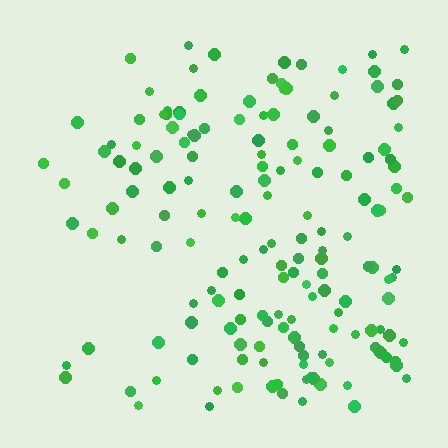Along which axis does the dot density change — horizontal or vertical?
Horizontal.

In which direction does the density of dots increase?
From left to right, with the right side densest.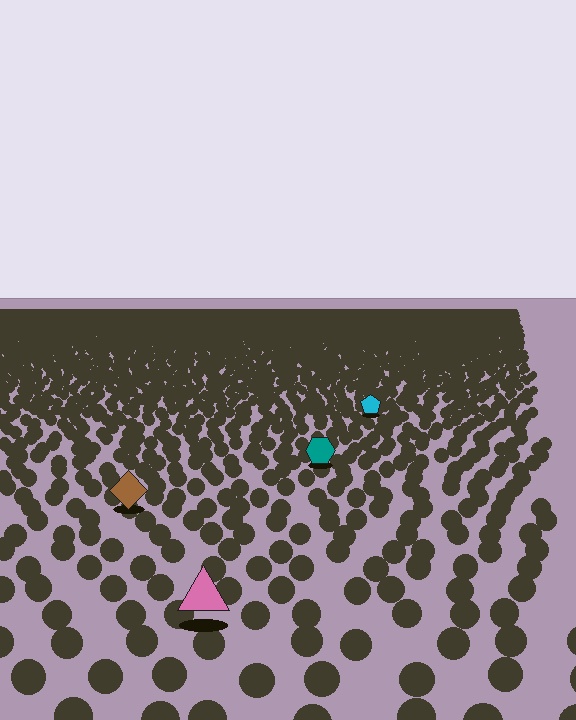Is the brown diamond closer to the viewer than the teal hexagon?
Yes. The brown diamond is closer — you can tell from the texture gradient: the ground texture is coarser near it.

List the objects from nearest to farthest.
From nearest to farthest: the pink triangle, the brown diamond, the teal hexagon, the cyan pentagon.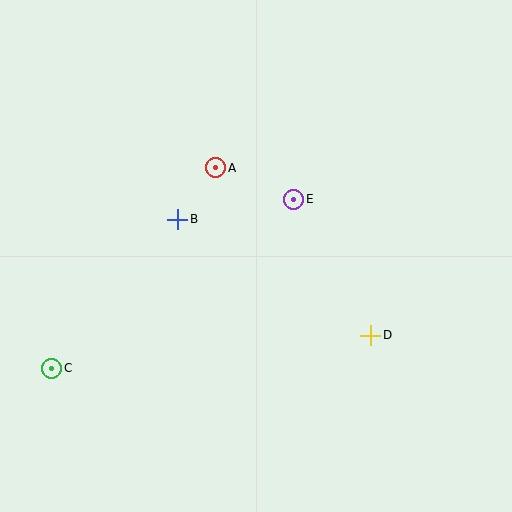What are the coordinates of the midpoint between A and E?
The midpoint between A and E is at (255, 184).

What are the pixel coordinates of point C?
Point C is at (52, 368).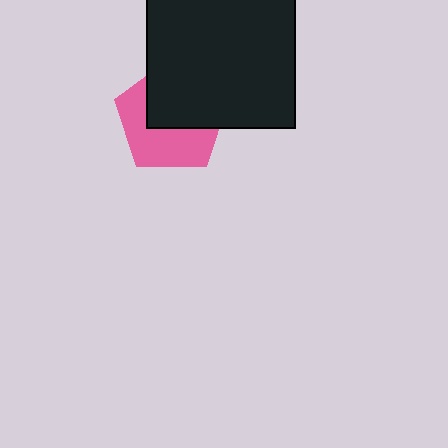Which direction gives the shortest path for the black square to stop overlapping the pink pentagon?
Moving toward the upper-right gives the shortest separation.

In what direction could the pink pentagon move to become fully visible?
The pink pentagon could move toward the lower-left. That would shift it out from behind the black square entirely.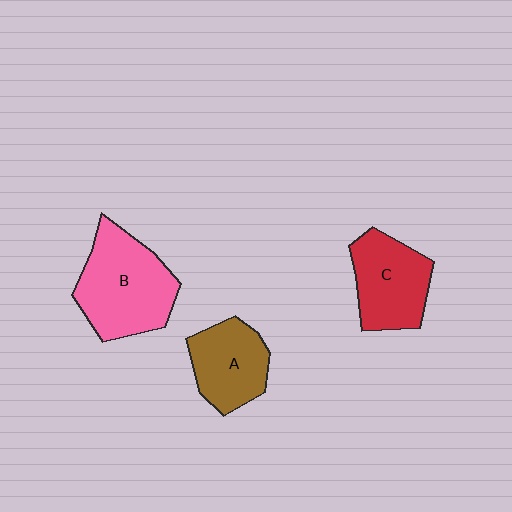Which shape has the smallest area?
Shape A (brown).